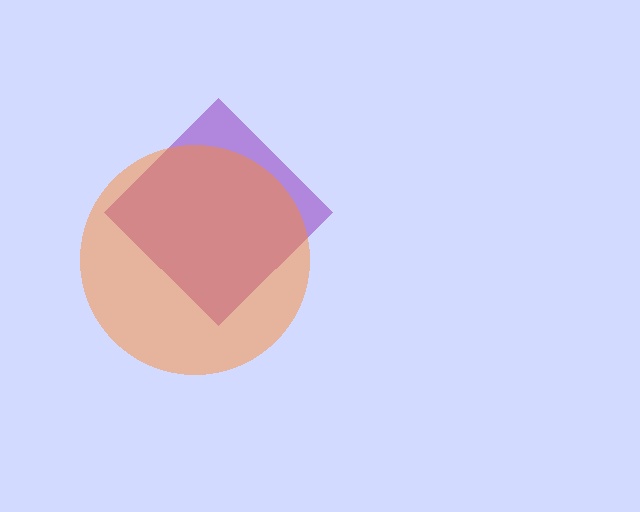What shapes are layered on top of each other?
The layered shapes are: a purple diamond, an orange circle.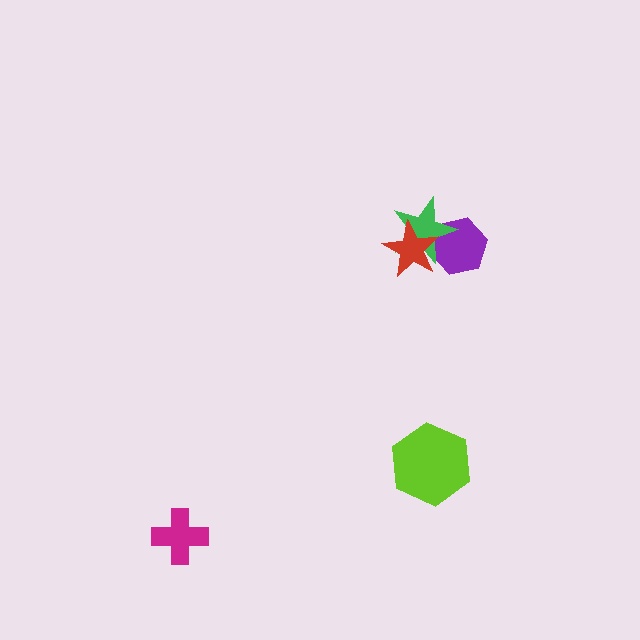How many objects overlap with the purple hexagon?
2 objects overlap with the purple hexagon.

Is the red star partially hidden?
No, no other shape covers it.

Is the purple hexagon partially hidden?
Yes, it is partially covered by another shape.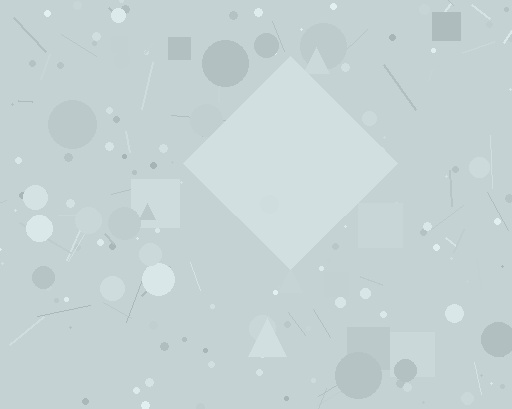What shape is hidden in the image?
A diamond is hidden in the image.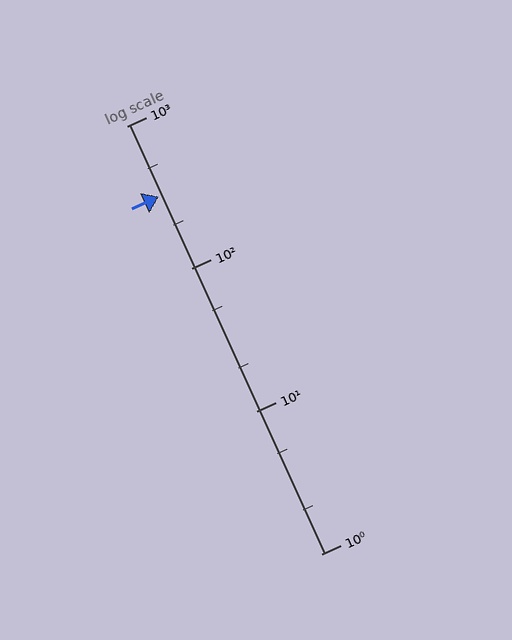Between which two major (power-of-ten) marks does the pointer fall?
The pointer is between 100 and 1000.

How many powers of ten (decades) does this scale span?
The scale spans 3 decades, from 1 to 1000.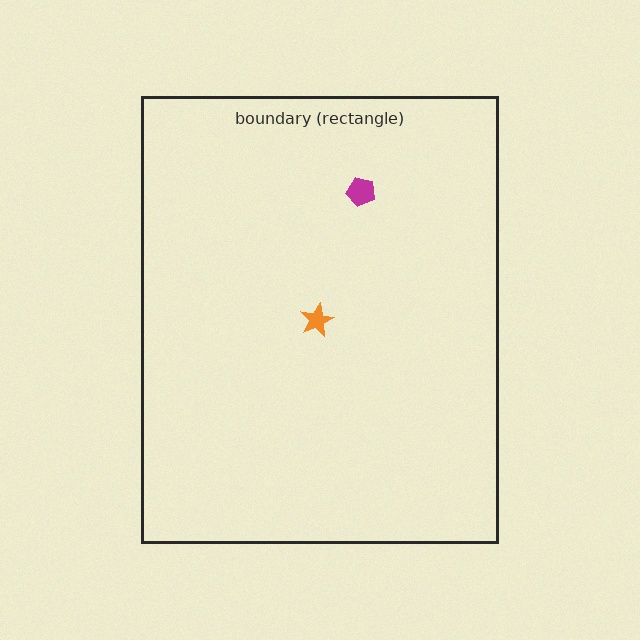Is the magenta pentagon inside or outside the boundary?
Inside.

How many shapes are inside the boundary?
2 inside, 0 outside.